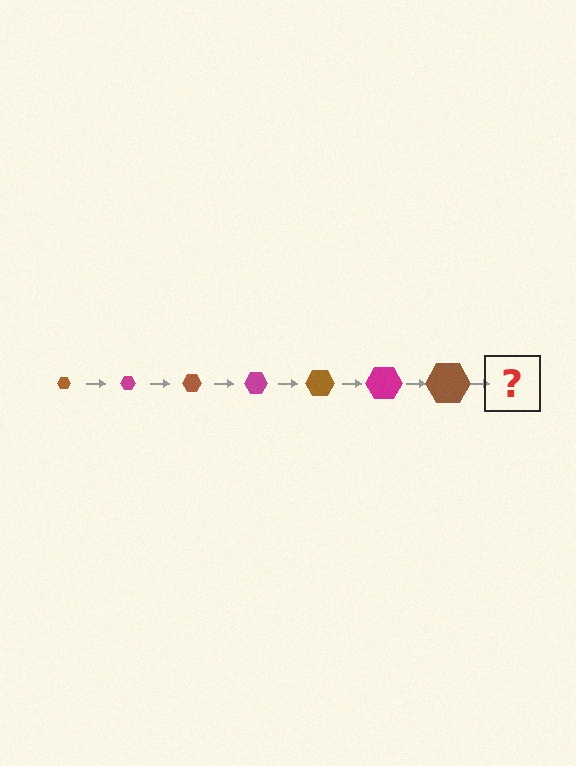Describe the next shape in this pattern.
It should be a magenta hexagon, larger than the previous one.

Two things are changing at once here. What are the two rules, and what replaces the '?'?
The two rules are that the hexagon grows larger each step and the color cycles through brown and magenta. The '?' should be a magenta hexagon, larger than the previous one.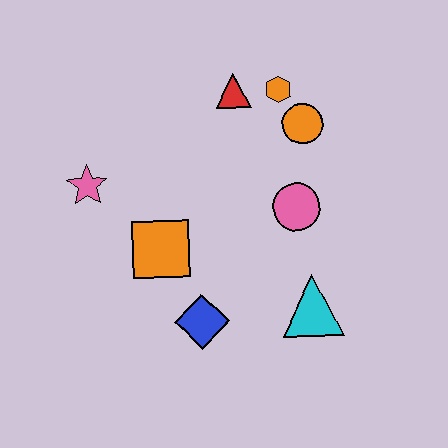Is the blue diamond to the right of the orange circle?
No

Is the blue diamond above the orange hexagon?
No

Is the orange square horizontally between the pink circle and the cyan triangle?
No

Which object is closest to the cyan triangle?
The pink circle is closest to the cyan triangle.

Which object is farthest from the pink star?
The cyan triangle is farthest from the pink star.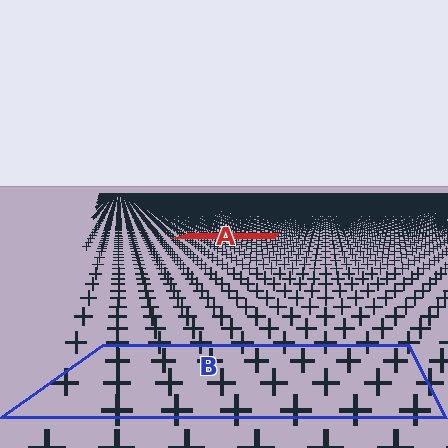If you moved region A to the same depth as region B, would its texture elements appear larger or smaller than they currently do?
They would appear larger. At a closer depth, the same texture elements are projected at a bigger on-screen size.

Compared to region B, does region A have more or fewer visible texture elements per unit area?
Region A has more texture elements per unit area — they are packed more densely because it is farther away.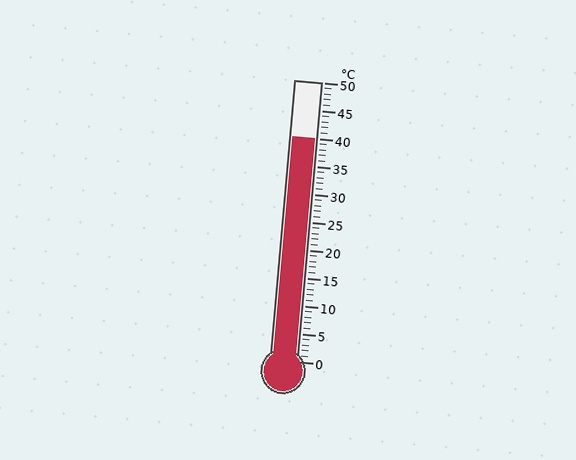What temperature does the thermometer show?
The thermometer shows approximately 40°C.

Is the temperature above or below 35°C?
The temperature is above 35°C.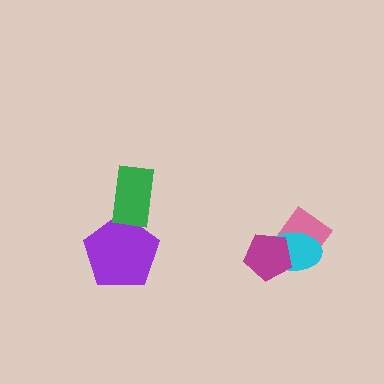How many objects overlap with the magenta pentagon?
2 objects overlap with the magenta pentagon.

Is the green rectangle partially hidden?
No, no other shape covers it.